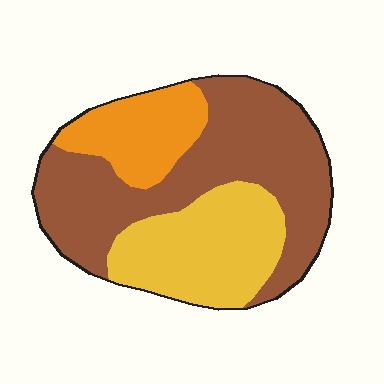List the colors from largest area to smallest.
From largest to smallest: brown, yellow, orange.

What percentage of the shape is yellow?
Yellow takes up about one third (1/3) of the shape.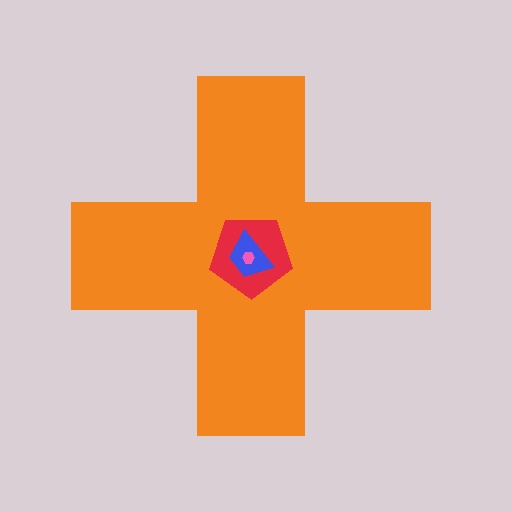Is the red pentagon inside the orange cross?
Yes.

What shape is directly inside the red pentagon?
The blue trapezoid.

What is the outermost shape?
The orange cross.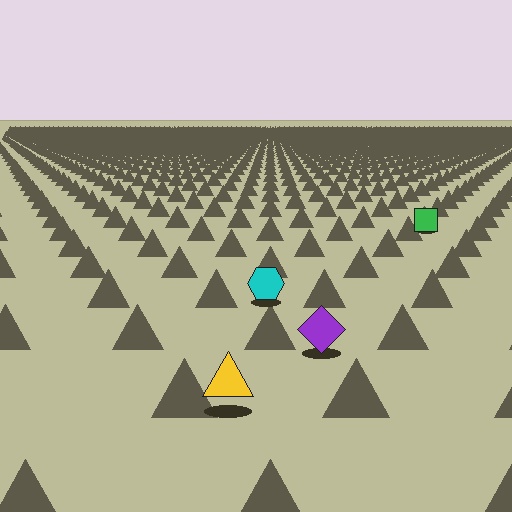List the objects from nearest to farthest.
From nearest to farthest: the yellow triangle, the purple diamond, the cyan hexagon, the green square.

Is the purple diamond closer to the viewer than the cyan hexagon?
Yes. The purple diamond is closer — you can tell from the texture gradient: the ground texture is coarser near it.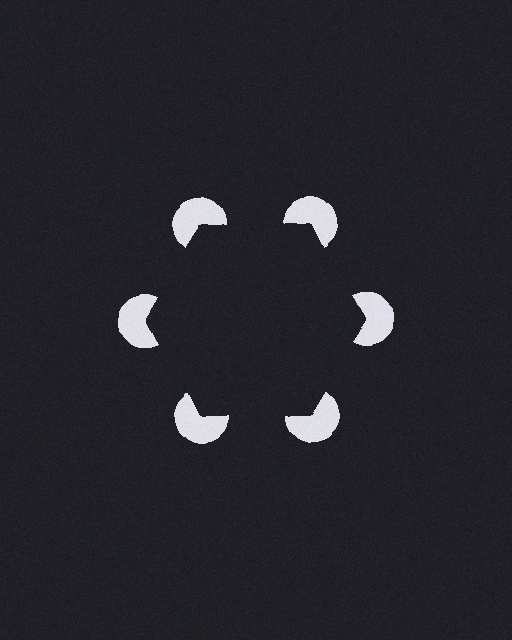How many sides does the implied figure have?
6 sides.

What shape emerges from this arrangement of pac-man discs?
An illusory hexagon — its edges are inferred from the aligned wedge cuts in the pac-man discs, not physically drawn.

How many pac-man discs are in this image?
There are 6 — one at each vertex of the illusory hexagon.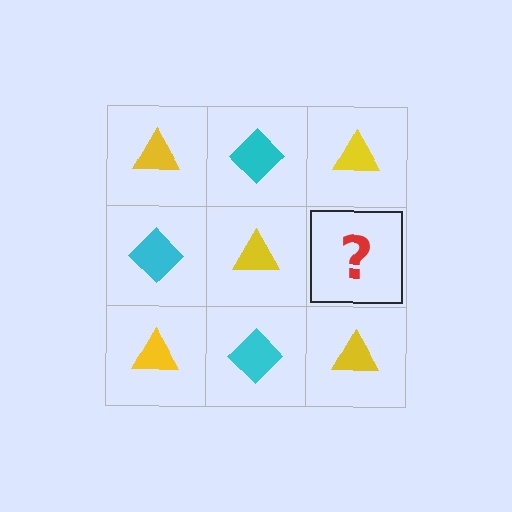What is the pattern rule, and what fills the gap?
The rule is that it alternates yellow triangle and cyan diamond in a checkerboard pattern. The gap should be filled with a cyan diamond.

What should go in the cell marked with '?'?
The missing cell should contain a cyan diamond.